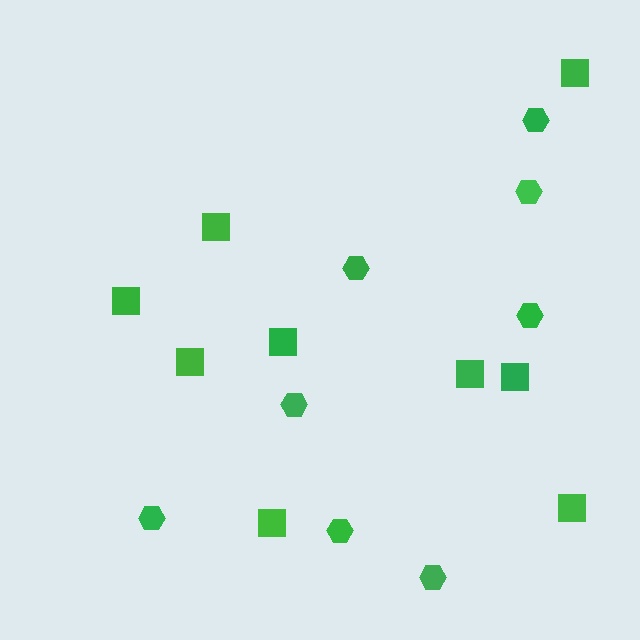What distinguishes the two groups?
There are 2 groups: one group of hexagons (8) and one group of squares (9).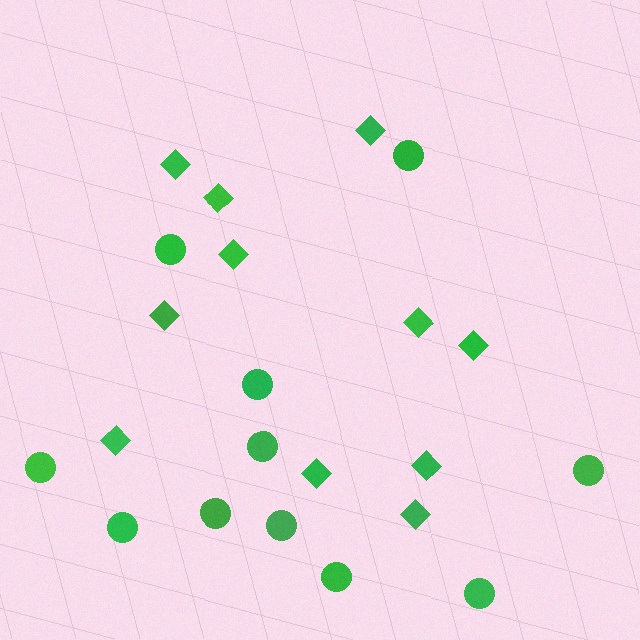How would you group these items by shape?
There are 2 groups: one group of diamonds (11) and one group of circles (11).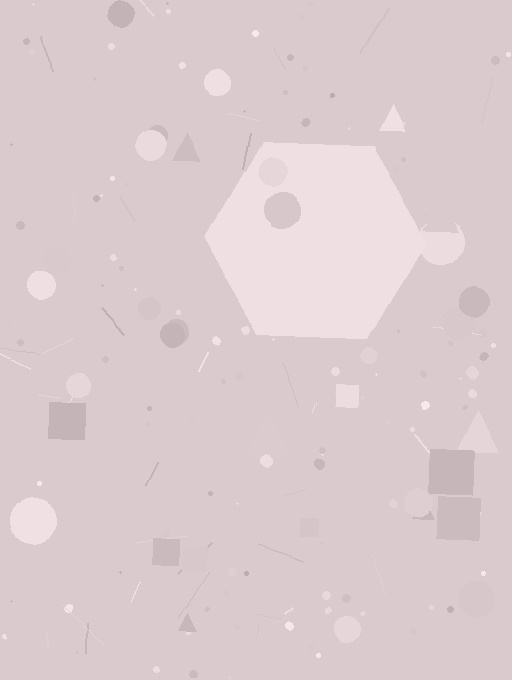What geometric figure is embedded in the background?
A hexagon is embedded in the background.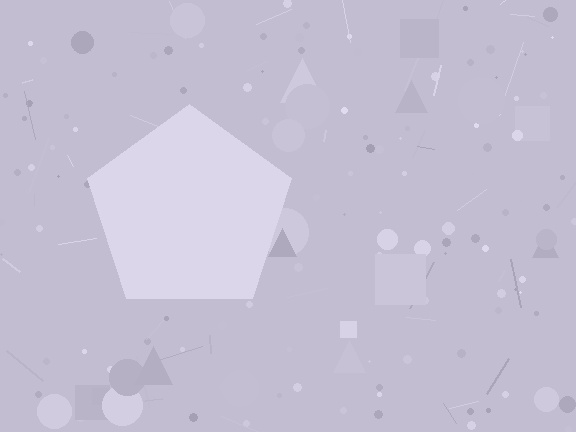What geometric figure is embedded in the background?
A pentagon is embedded in the background.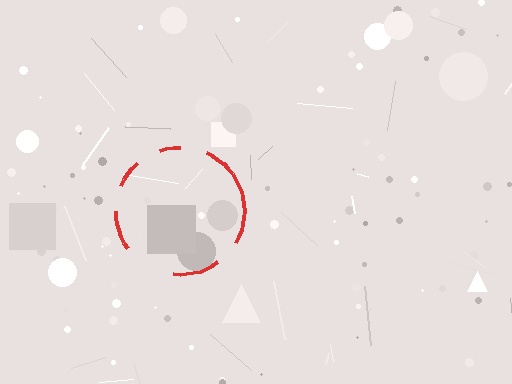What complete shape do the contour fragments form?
The contour fragments form a circle.